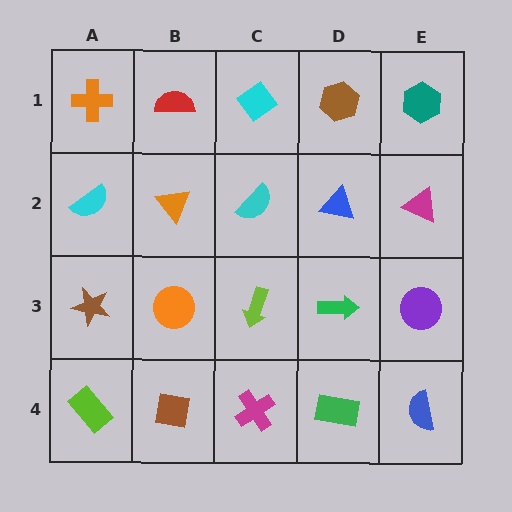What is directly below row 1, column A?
A cyan semicircle.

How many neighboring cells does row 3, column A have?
3.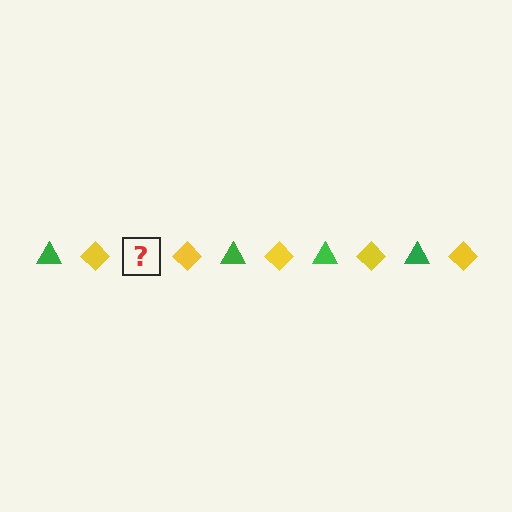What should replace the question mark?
The question mark should be replaced with a green triangle.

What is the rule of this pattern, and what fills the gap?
The rule is that the pattern alternates between green triangle and yellow diamond. The gap should be filled with a green triangle.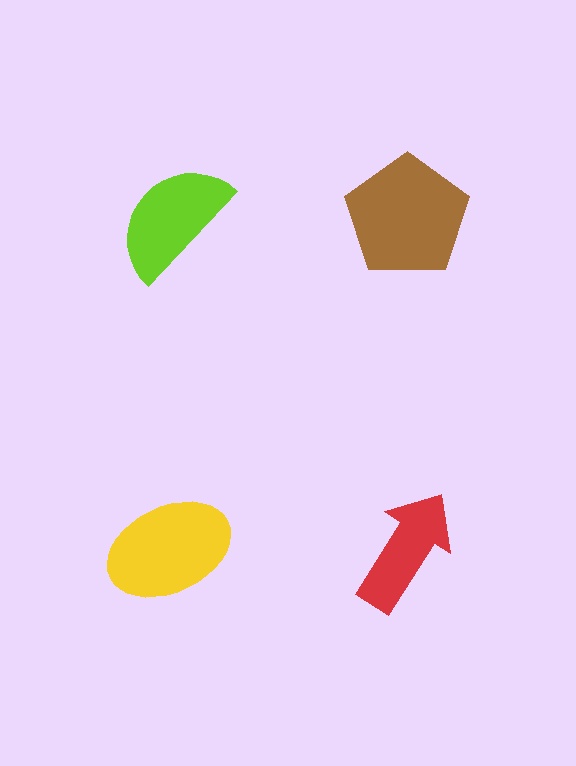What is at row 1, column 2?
A brown pentagon.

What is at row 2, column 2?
A red arrow.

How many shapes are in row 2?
2 shapes.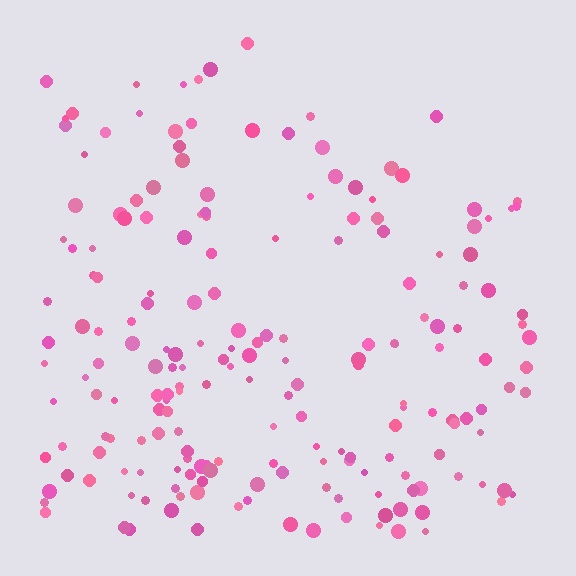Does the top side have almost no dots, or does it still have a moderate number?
Still a moderate number, just noticeably fewer than the bottom.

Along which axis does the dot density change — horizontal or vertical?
Vertical.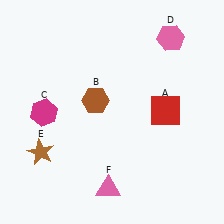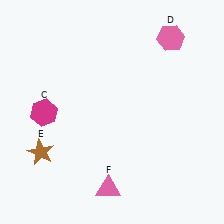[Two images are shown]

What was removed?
The red square (A), the brown hexagon (B) were removed in Image 2.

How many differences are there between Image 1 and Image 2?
There are 2 differences between the two images.